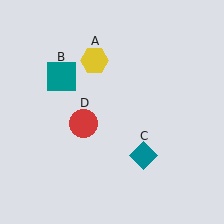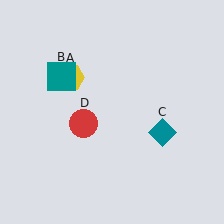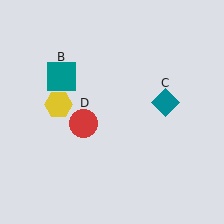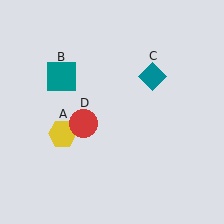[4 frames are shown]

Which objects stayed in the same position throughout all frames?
Teal square (object B) and red circle (object D) remained stationary.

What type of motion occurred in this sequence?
The yellow hexagon (object A), teal diamond (object C) rotated counterclockwise around the center of the scene.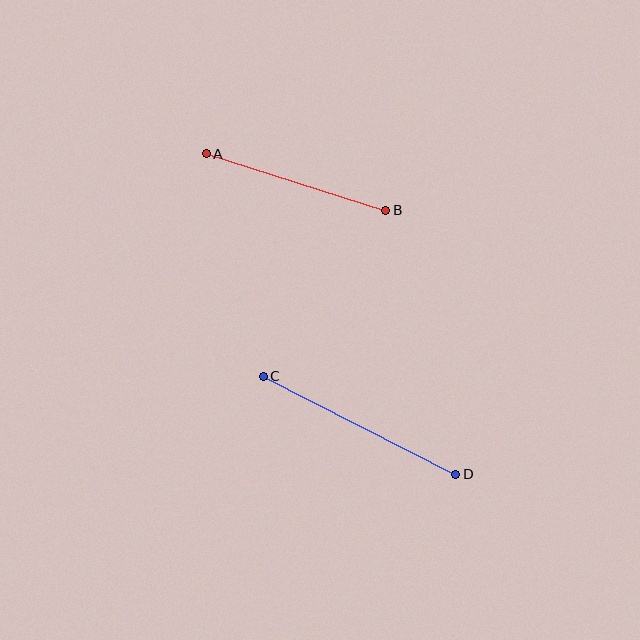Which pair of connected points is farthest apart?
Points C and D are farthest apart.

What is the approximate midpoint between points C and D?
The midpoint is at approximately (360, 425) pixels.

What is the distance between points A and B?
The distance is approximately 189 pixels.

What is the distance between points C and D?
The distance is approximately 216 pixels.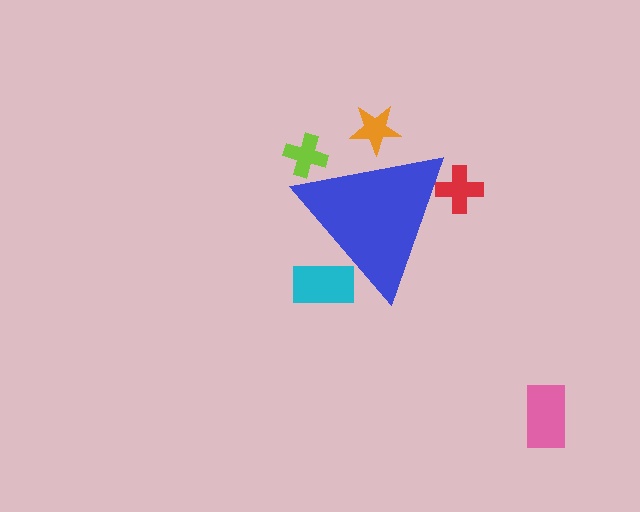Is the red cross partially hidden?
Yes, the red cross is partially hidden behind the blue triangle.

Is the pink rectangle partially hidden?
No, the pink rectangle is fully visible.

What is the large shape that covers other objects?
A blue triangle.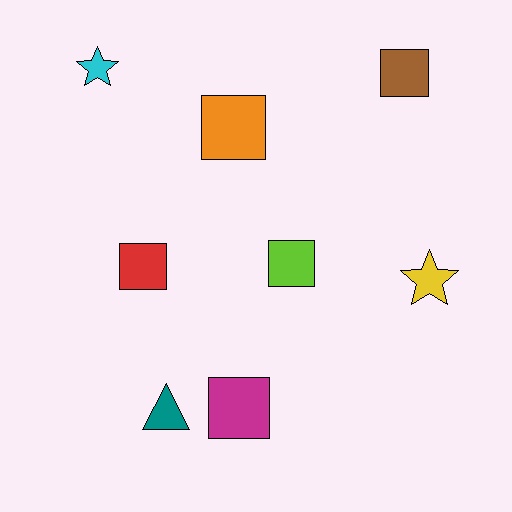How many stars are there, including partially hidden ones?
There are 2 stars.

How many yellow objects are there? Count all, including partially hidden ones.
There is 1 yellow object.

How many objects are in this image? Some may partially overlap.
There are 8 objects.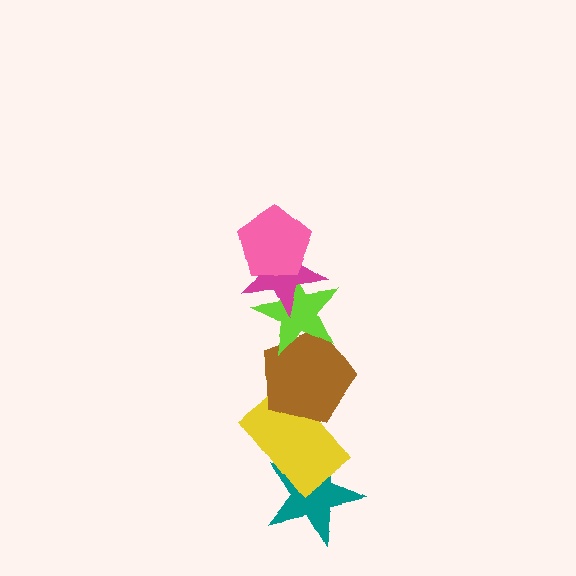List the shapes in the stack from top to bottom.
From top to bottom: the pink pentagon, the magenta star, the lime star, the brown pentagon, the yellow rectangle, the teal star.